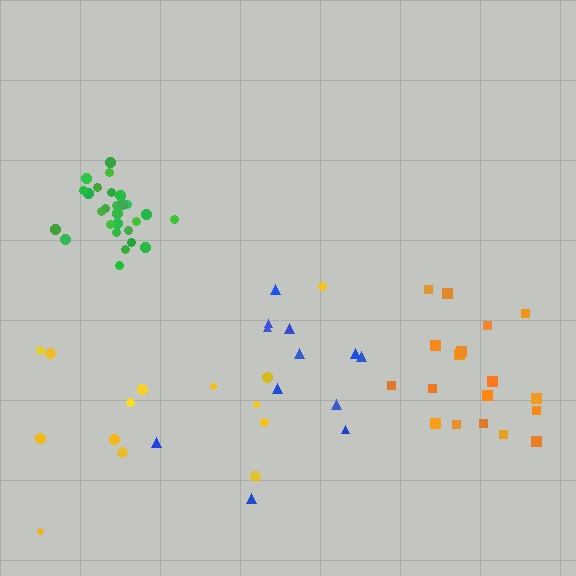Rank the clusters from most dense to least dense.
green, orange, blue, yellow.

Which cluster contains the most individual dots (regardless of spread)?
Green (28).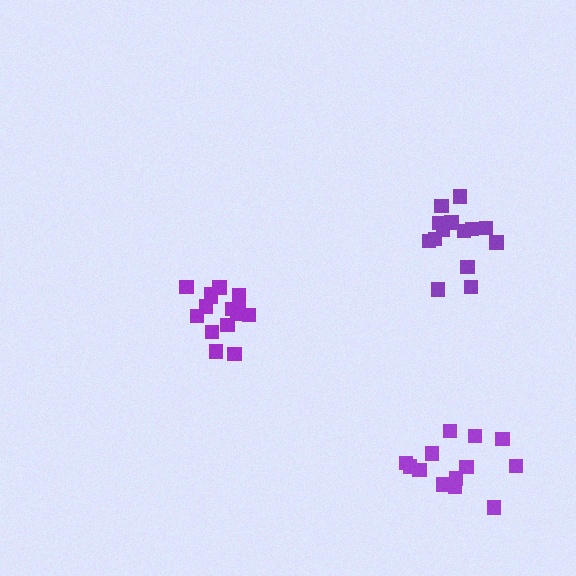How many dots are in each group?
Group 1: 14 dots, Group 2: 14 dots, Group 3: 15 dots (43 total).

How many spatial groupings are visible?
There are 3 spatial groupings.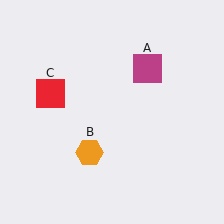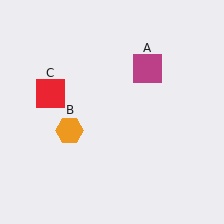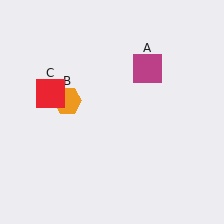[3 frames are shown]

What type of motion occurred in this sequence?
The orange hexagon (object B) rotated clockwise around the center of the scene.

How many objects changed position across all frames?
1 object changed position: orange hexagon (object B).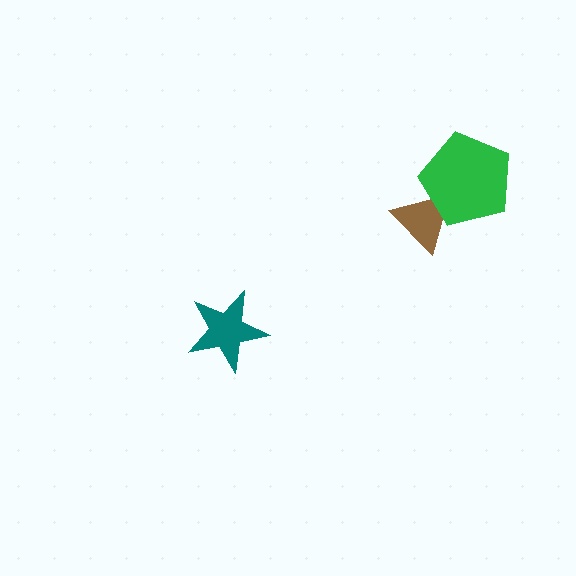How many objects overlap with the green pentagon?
1 object overlaps with the green pentagon.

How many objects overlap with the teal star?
0 objects overlap with the teal star.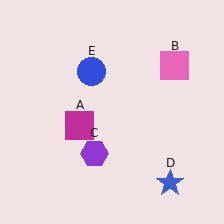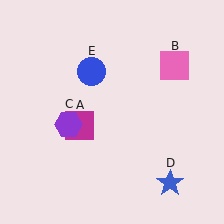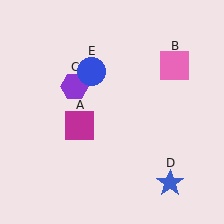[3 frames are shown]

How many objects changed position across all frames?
1 object changed position: purple hexagon (object C).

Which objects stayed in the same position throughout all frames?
Magenta square (object A) and pink square (object B) and blue star (object D) and blue circle (object E) remained stationary.